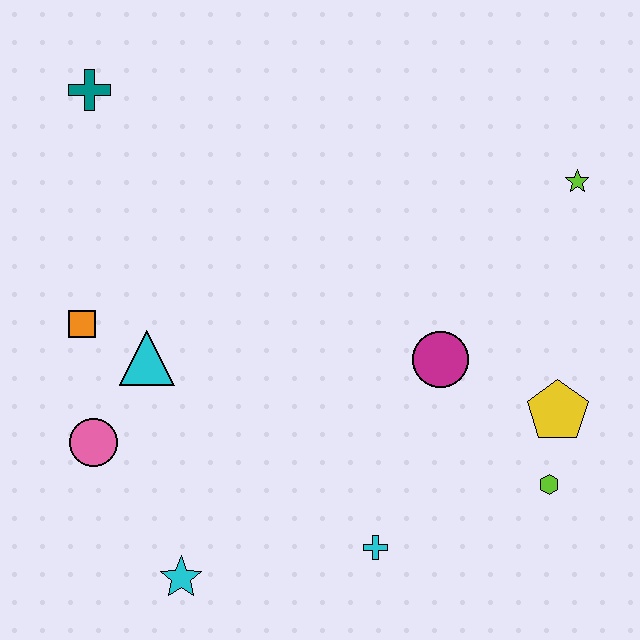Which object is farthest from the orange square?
The lime star is farthest from the orange square.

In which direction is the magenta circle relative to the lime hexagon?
The magenta circle is above the lime hexagon.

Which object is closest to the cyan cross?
The lime hexagon is closest to the cyan cross.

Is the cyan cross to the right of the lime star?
No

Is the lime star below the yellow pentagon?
No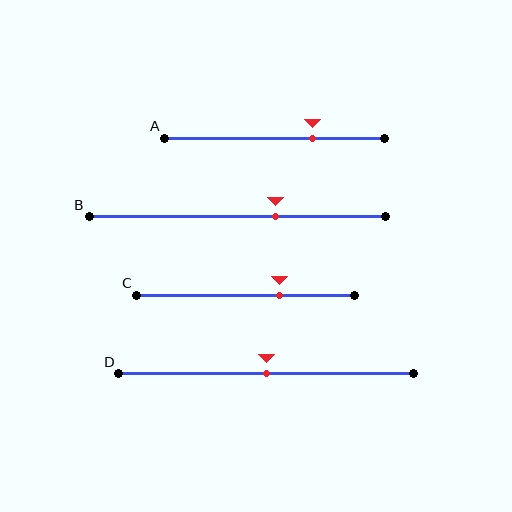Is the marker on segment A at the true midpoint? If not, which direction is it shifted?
No, the marker on segment A is shifted to the right by about 17% of the segment length.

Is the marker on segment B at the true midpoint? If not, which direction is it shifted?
No, the marker on segment B is shifted to the right by about 13% of the segment length.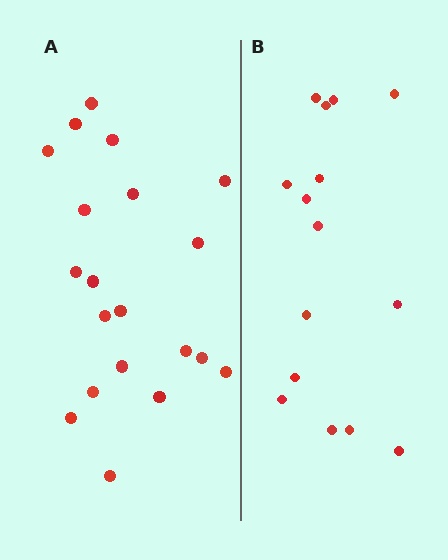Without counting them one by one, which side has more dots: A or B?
Region A (the left region) has more dots.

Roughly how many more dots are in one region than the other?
Region A has about 5 more dots than region B.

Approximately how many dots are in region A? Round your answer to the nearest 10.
About 20 dots.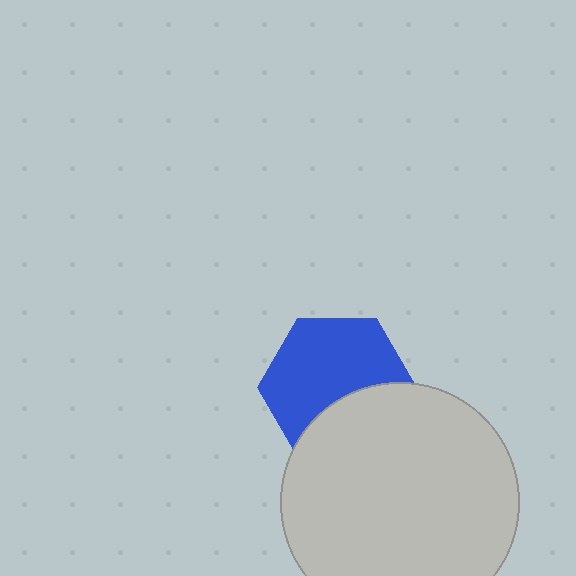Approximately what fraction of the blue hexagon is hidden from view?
Roughly 35% of the blue hexagon is hidden behind the light gray circle.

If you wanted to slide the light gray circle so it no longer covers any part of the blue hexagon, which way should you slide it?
Slide it down — that is the most direct way to separate the two shapes.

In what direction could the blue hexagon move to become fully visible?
The blue hexagon could move up. That would shift it out from behind the light gray circle entirely.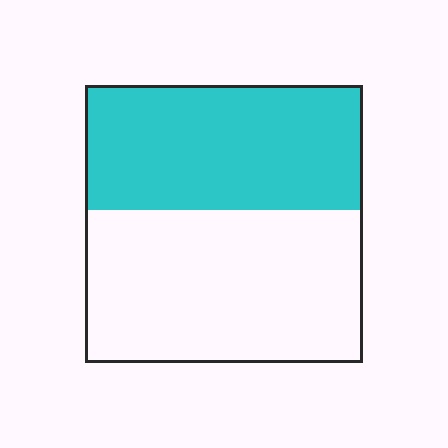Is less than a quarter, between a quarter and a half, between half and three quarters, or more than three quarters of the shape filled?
Between a quarter and a half.